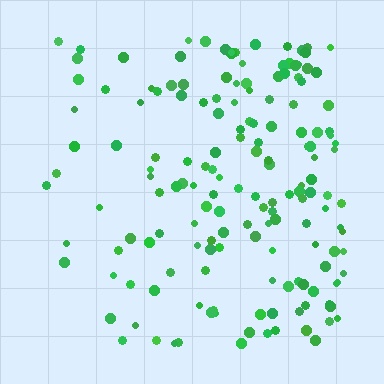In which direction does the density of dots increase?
From left to right, with the right side densest.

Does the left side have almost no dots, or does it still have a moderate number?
Still a moderate number, just noticeably fewer than the right.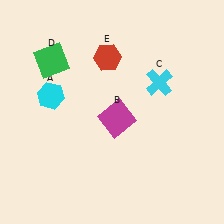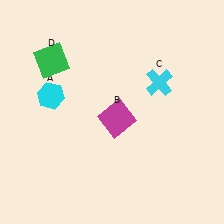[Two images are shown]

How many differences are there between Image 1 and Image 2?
There is 1 difference between the two images.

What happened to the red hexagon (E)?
The red hexagon (E) was removed in Image 2. It was in the top-left area of Image 1.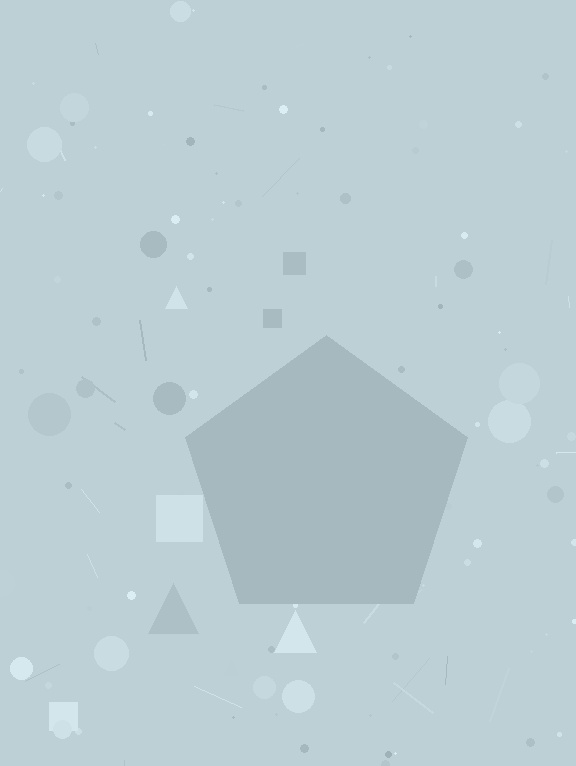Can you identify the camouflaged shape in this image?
The camouflaged shape is a pentagon.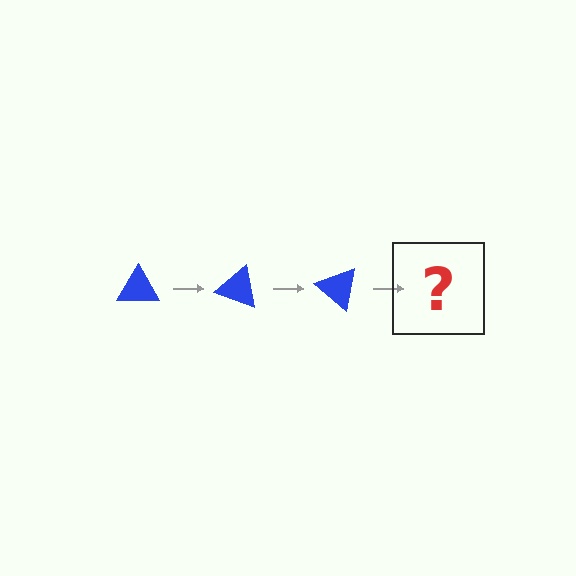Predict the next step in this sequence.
The next step is a blue triangle rotated 60 degrees.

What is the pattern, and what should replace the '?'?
The pattern is that the triangle rotates 20 degrees each step. The '?' should be a blue triangle rotated 60 degrees.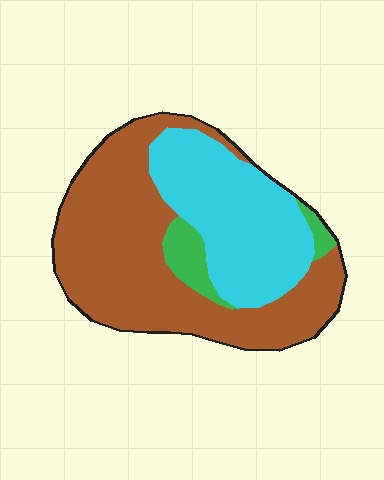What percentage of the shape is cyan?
Cyan covers around 35% of the shape.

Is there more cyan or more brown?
Brown.